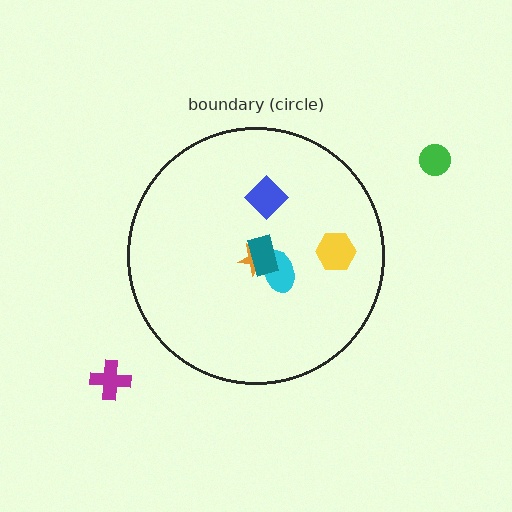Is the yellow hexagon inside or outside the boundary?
Inside.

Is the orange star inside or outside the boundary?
Inside.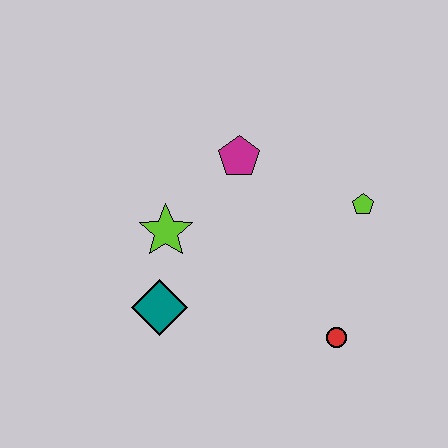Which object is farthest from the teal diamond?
The lime pentagon is farthest from the teal diamond.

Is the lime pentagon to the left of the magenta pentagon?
No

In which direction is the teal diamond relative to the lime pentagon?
The teal diamond is to the left of the lime pentagon.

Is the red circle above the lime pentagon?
No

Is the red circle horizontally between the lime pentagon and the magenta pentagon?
Yes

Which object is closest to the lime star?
The teal diamond is closest to the lime star.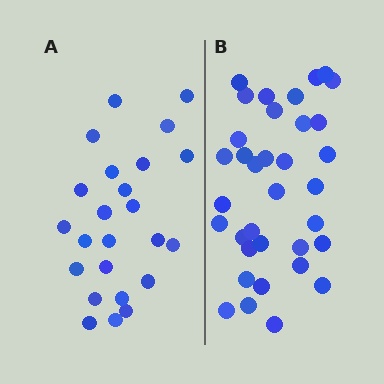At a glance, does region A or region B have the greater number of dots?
Region B (the right region) has more dots.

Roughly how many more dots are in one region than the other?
Region B has roughly 12 or so more dots than region A.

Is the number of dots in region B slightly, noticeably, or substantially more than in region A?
Region B has substantially more. The ratio is roughly 1.5 to 1.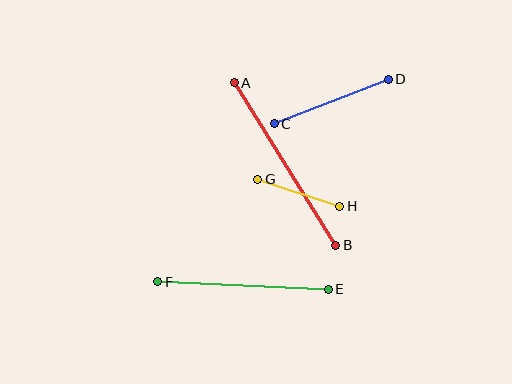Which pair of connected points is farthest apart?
Points A and B are farthest apart.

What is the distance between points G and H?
The distance is approximately 86 pixels.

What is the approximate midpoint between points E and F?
The midpoint is at approximately (243, 286) pixels.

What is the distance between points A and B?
The distance is approximately 191 pixels.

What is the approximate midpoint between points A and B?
The midpoint is at approximately (285, 164) pixels.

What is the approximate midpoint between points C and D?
The midpoint is at approximately (331, 101) pixels.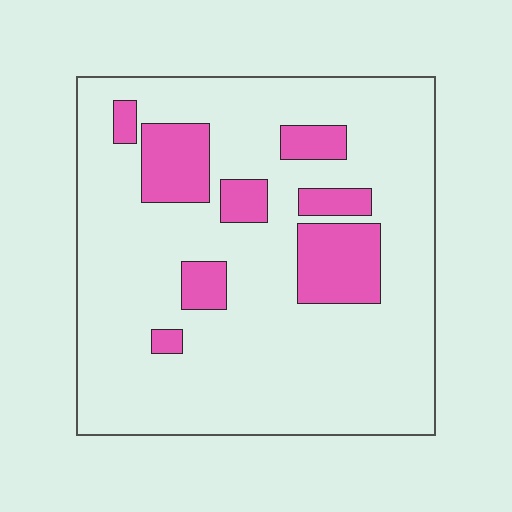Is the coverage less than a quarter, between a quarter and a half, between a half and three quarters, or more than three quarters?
Less than a quarter.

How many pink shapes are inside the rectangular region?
8.